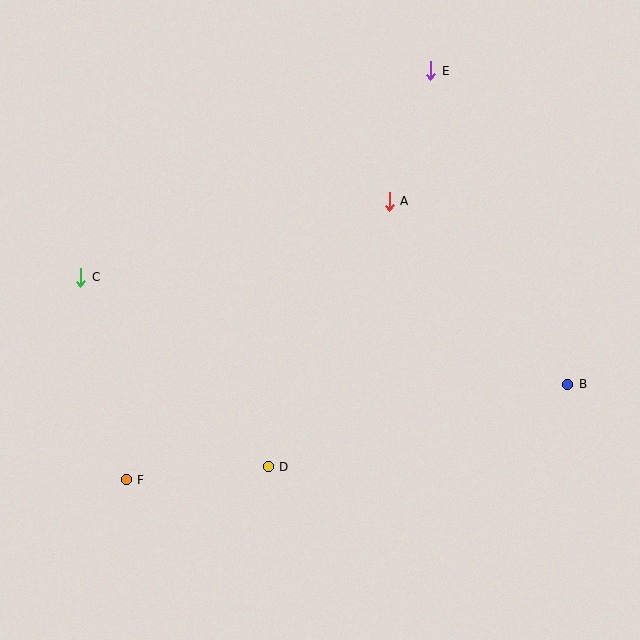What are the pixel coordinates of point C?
Point C is at (81, 277).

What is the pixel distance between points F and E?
The distance between F and E is 510 pixels.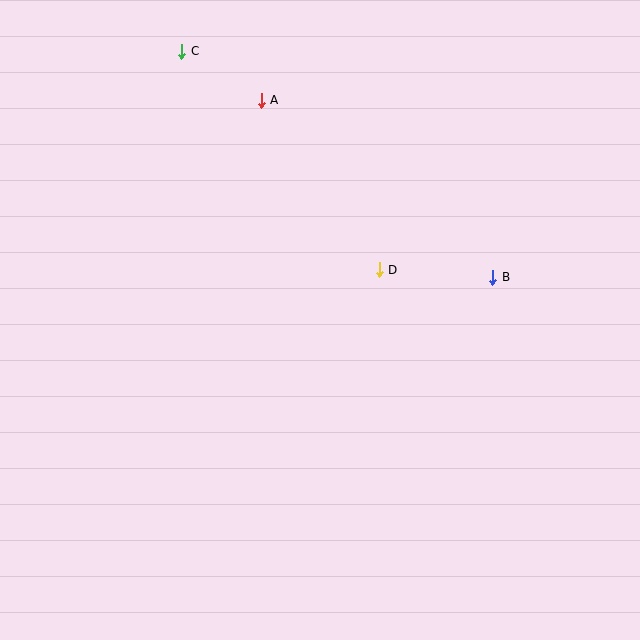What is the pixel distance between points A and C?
The distance between A and C is 94 pixels.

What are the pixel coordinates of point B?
Point B is at (493, 277).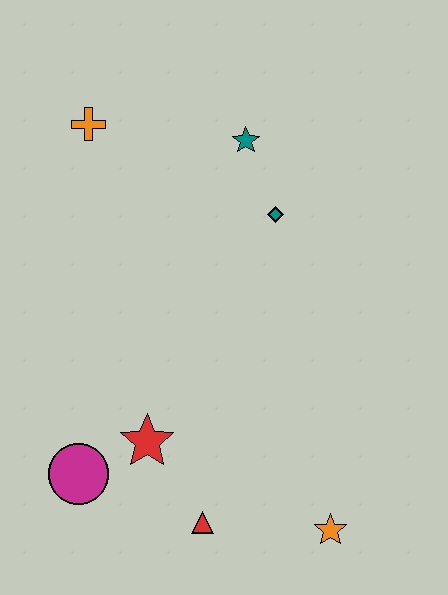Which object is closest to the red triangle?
The red star is closest to the red triangle.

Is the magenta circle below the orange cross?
Yes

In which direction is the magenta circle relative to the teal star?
The magenta circle is below the teal star.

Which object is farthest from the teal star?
The orange star is farthest from the teal star.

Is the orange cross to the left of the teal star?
Yes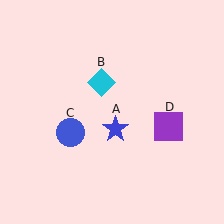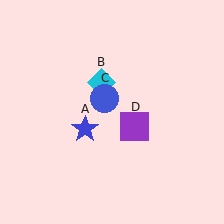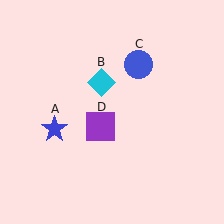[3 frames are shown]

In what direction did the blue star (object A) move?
The blue star (object A) moved left.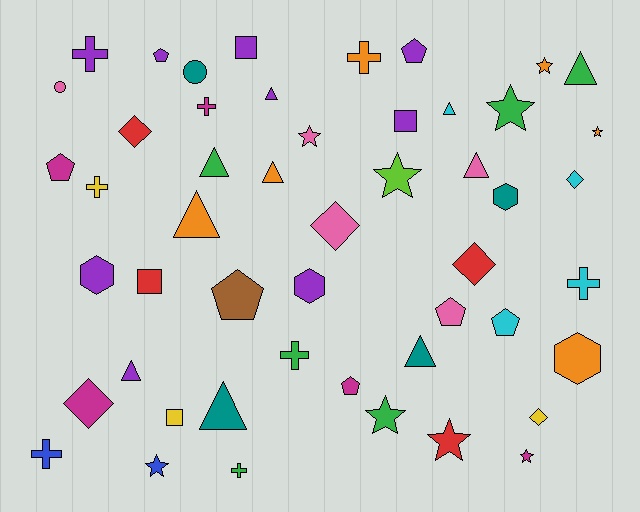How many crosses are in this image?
There are 8 crosses.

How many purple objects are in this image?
There are 9 purple objects.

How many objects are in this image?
There are 50 objects.